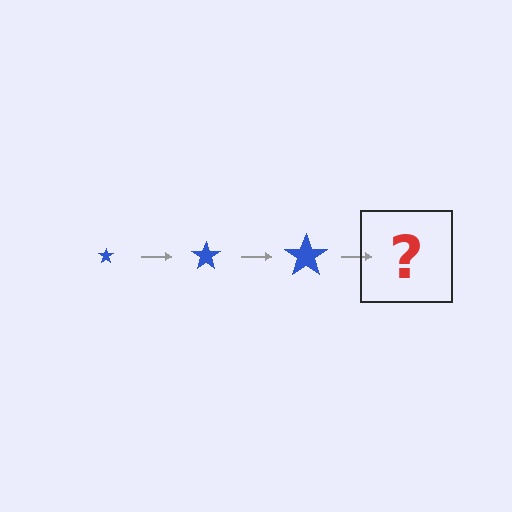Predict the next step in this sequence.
The next step is a blue star, larger than the previous one.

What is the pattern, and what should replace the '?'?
The pattern is that the star gets progressively larger each step. The '?' should be a blue star, larger than the previous one.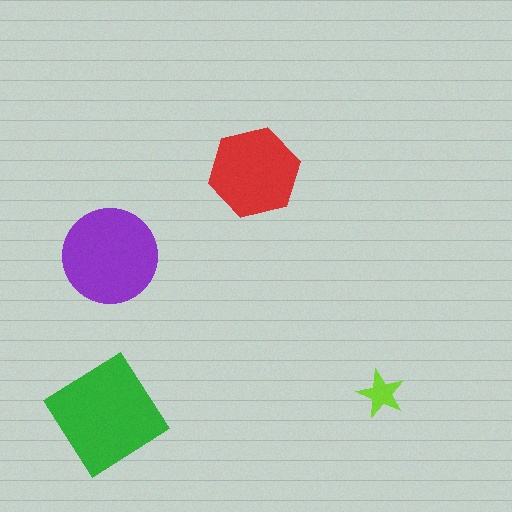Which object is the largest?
The green diamond.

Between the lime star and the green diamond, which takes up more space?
The green diamond.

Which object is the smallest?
The lime star.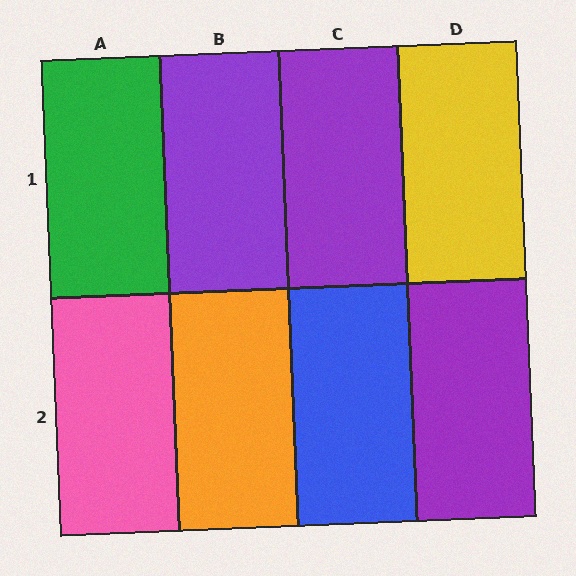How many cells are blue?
1 cell is blue.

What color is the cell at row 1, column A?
Green.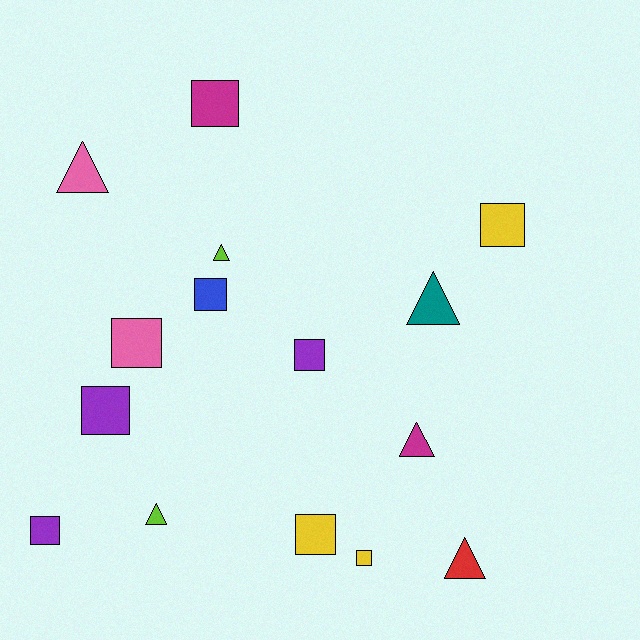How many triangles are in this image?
There are 6 triangles.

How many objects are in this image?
There are 15 objects.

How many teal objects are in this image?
There is 1 teal object.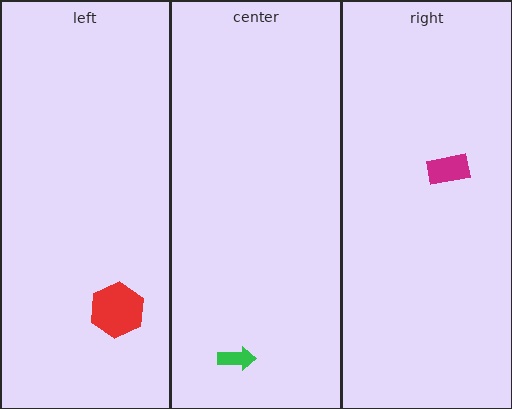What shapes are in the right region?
The magenta rectangle.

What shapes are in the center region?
The green arrow.